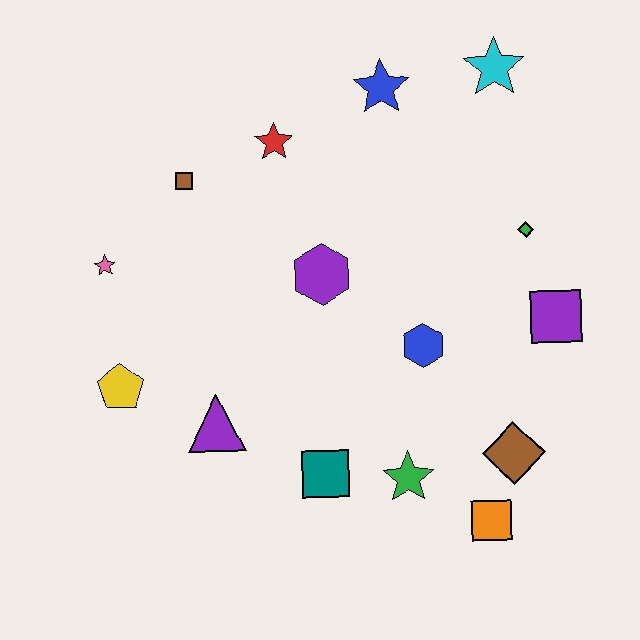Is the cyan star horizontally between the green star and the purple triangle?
No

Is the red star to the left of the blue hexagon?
Yes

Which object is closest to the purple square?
The green diamond is closest to the purple square.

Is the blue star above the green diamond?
Yes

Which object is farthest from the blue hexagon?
The pink star is farthest from the blue hexagon.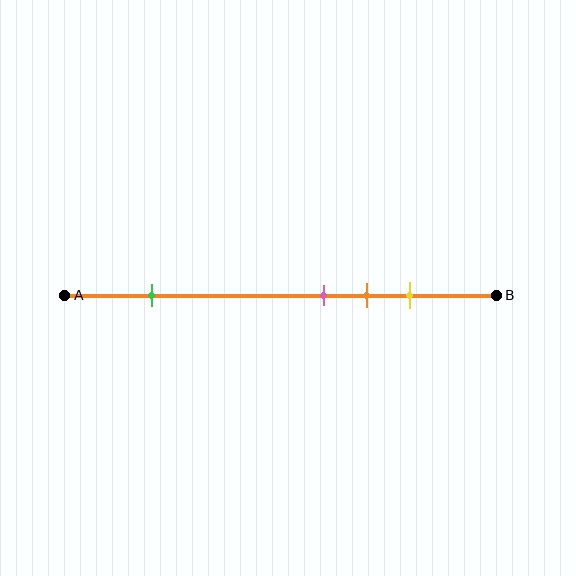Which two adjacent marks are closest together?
The pink and orange marks are the closest adjacent pair.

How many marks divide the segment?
There are 4 marks dividing the segment.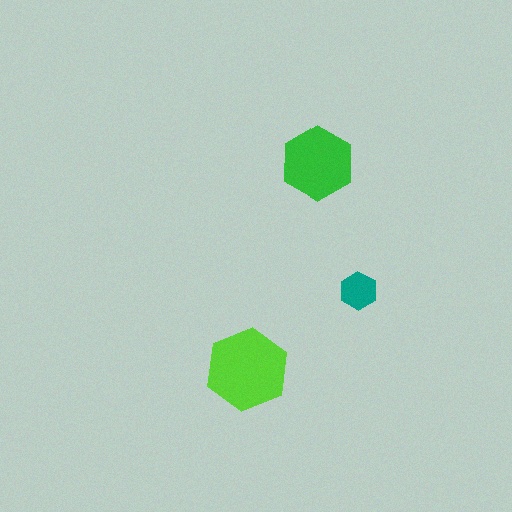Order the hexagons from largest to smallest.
the lime one, the green one, the teal one.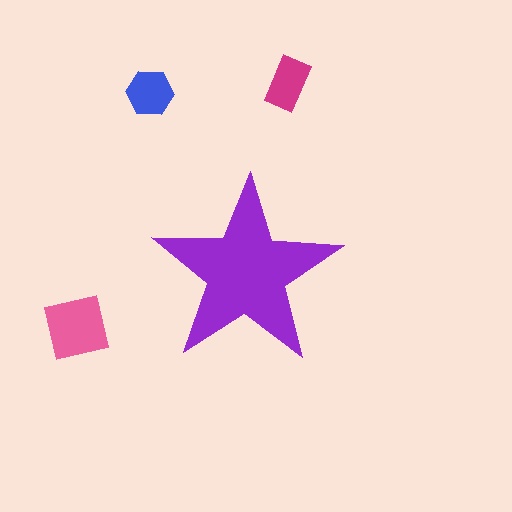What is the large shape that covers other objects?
A purple star.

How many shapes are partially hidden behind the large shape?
0 shapes are partially hidden.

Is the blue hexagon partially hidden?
No, the blue hexagon is fully visible.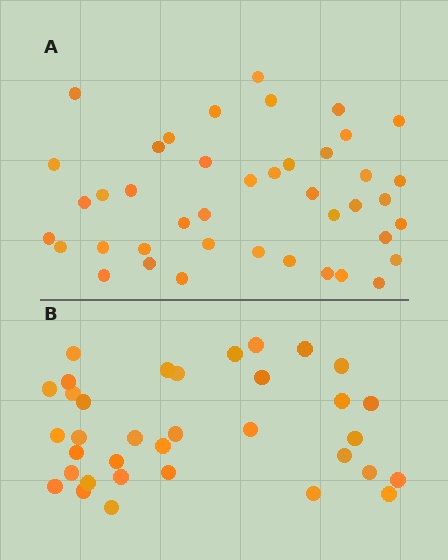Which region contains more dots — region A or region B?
Region A (the top region) has more dots.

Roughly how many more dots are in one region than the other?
Region A has roughly 8 or so more dots than region B.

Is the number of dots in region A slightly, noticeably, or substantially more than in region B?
Region A has only slightly more — the two regions are fairly close. The ratio is roughly 1.2 to 1.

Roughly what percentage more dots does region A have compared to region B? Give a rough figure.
About 20% more.